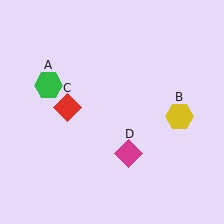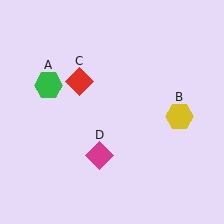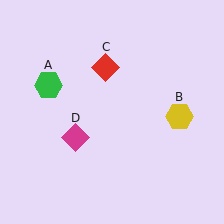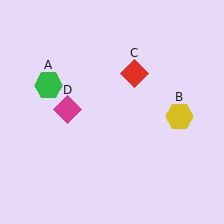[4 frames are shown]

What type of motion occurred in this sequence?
The red diamond (object C), magenta diamond (object D) rotated clockwise around the center of the scene.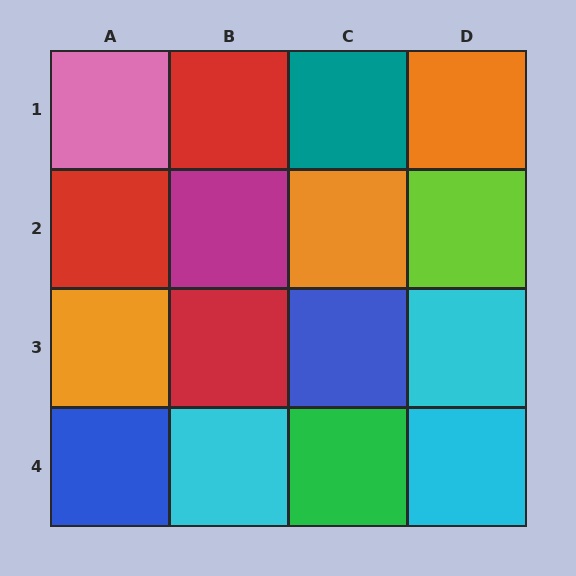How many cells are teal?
1 cell is teal.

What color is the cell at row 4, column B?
Cyan.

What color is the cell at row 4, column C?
Green.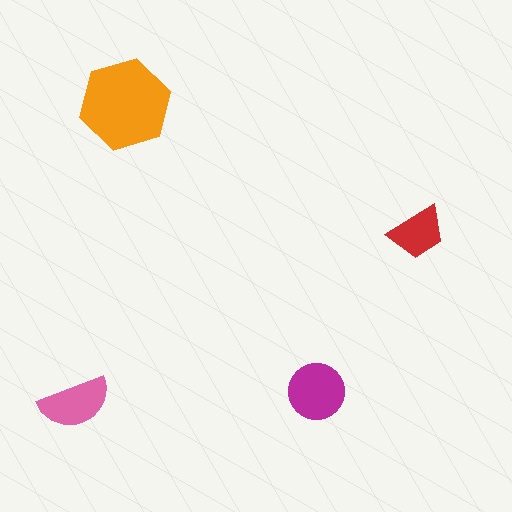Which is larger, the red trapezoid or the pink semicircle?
The pink semicircle.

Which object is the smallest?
The red trapezoid.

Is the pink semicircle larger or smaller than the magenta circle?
Smaller.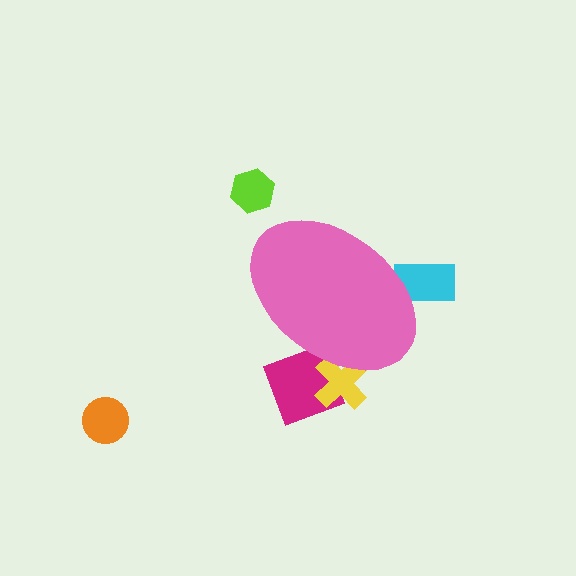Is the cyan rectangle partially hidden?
Yes, the cyan rectangle is partially hidden behind the pink ellipse.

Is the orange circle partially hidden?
No, the orange circle is fully visible.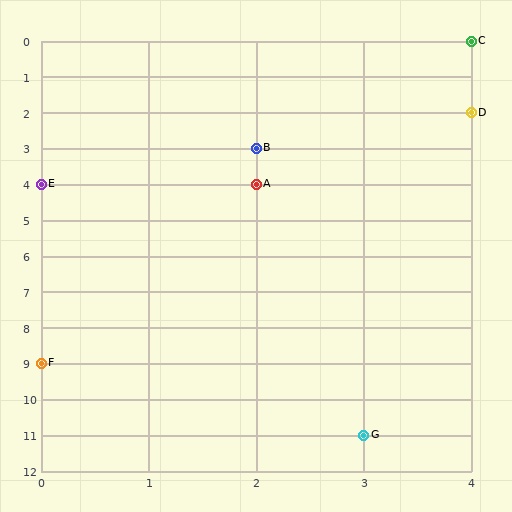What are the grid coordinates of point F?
Point F is at grid coordinates (0, 9).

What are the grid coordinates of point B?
Point B is at grid coordinates (2, 3).